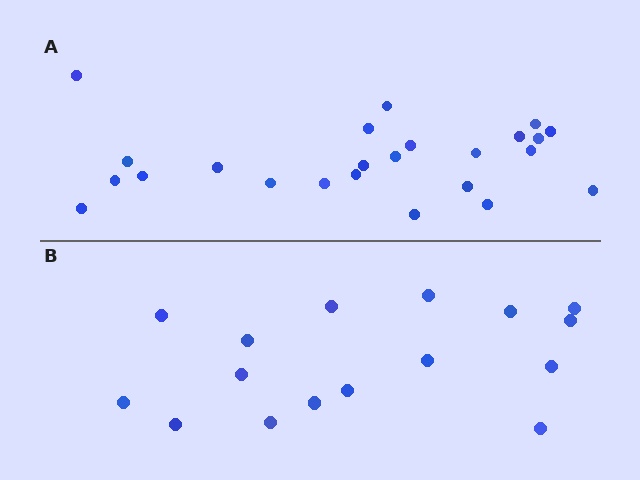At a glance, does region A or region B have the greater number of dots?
Region A (the top region) has more dots.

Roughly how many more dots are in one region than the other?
Region A has roughly 8 or so more dots than region B.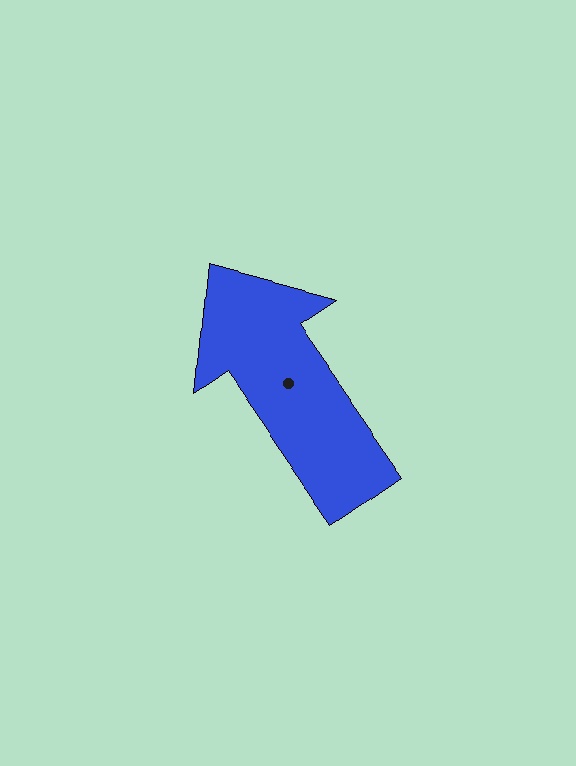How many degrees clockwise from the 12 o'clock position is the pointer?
Approximately 325 degrees.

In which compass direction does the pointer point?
Northwest.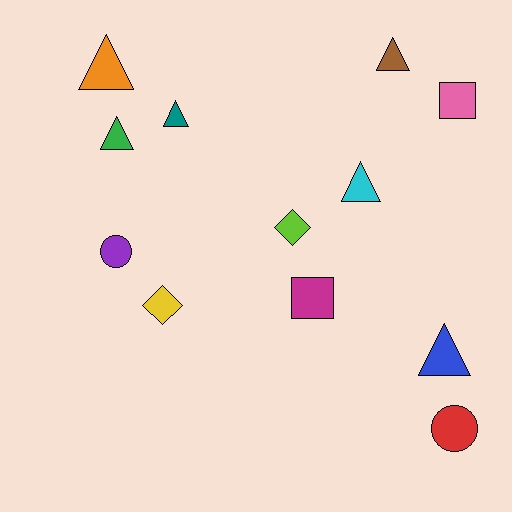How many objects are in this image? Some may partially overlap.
There are 12 objects.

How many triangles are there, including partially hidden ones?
There are 6 triangles.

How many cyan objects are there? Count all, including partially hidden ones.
There is 1 cyan object.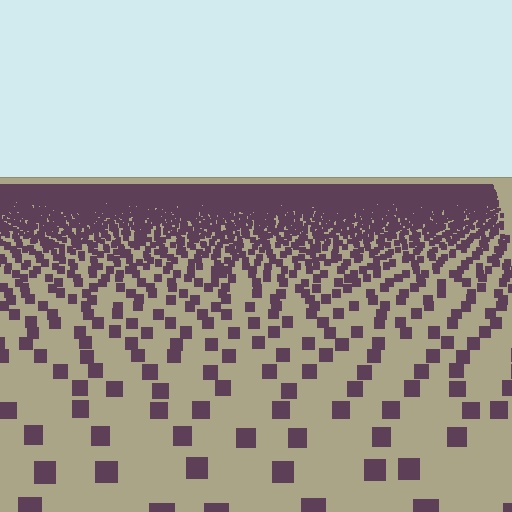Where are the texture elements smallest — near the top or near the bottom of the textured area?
Near the top.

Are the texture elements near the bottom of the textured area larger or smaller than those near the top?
Larger. Near the bottom, elements are closer to the viewer and appear at a bigger on-screen size.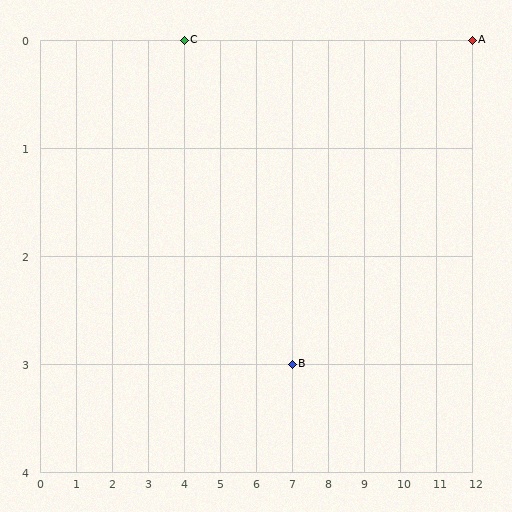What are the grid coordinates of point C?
Point C is at grid coordinates (4, 0).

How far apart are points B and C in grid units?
Points B and C are 3 columns and 3 rows apart (about 4.2 grid units diagonally).